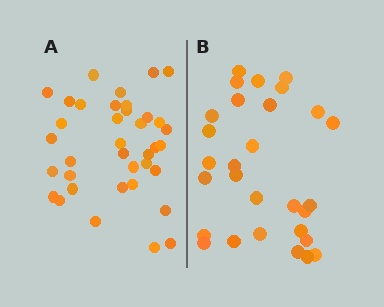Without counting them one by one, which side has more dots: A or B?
Region A (the left region) has more dots.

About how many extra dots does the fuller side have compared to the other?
Region A has roughly 8 or so more dots than region B.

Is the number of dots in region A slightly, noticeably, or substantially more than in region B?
Region A has noticeably more, but not dramatically so. The ratio is roughly 1.3 to 1.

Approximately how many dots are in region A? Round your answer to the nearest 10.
About 40 dots. (The exact count is 37, which rounds to 40.)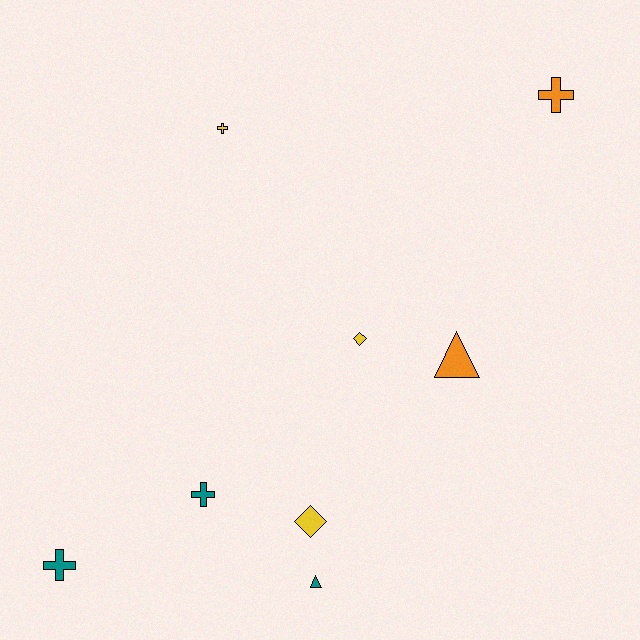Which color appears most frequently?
Yellow, with 3 objects.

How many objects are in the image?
There are 8 objects.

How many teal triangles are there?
There is 1 teal triangle.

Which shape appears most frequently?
Cross, with 4 objects.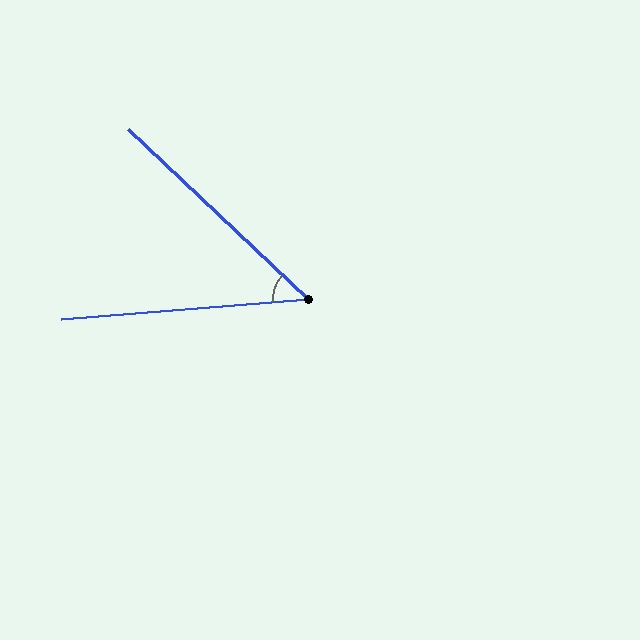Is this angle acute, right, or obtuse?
It is acute.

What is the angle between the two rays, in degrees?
Approximately 48 degrees.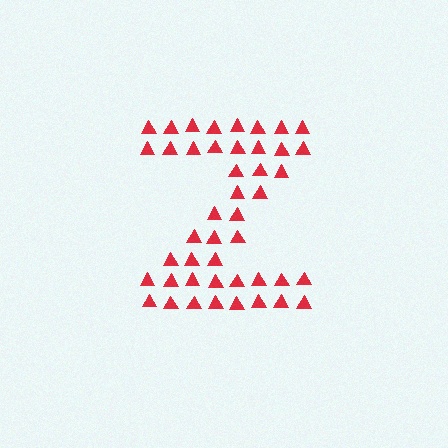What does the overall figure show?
The overall figure shows the letter Z.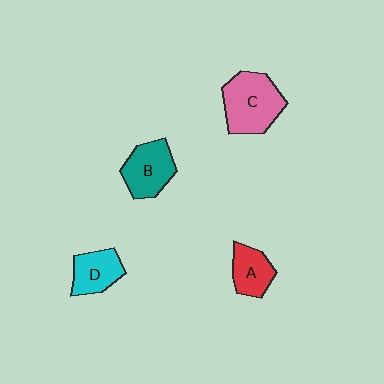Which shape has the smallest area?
Shape A (red).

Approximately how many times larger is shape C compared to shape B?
Approximately 1.3 times.